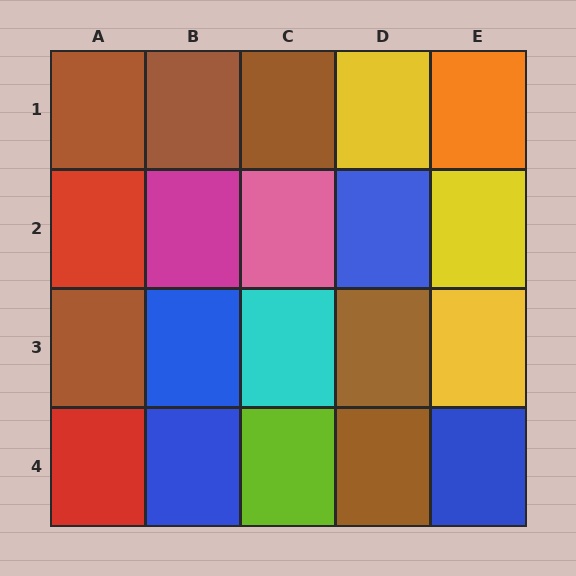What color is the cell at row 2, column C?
Pink.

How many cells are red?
2 cells are red.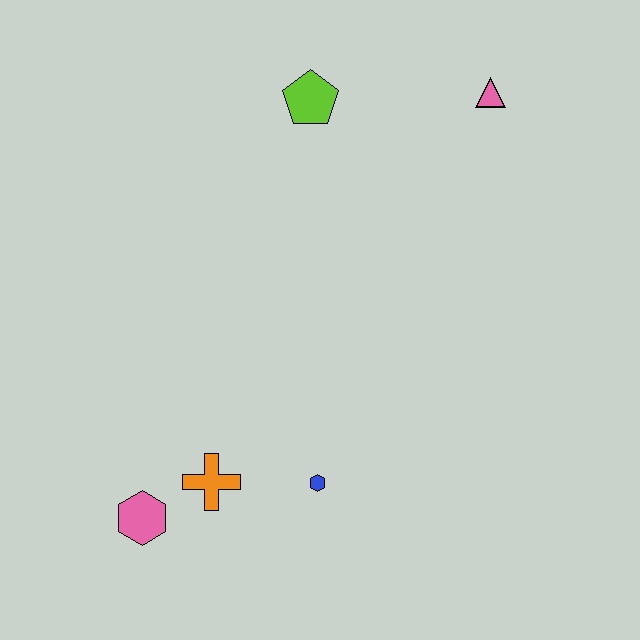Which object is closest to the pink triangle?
The lime pentagon is closest to the pink triangle.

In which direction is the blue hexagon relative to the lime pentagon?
The blue hexagon is below the lime pentagon.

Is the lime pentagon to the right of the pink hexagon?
Yes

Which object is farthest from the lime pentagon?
The pink hexagon is farthest from the lime pentagon.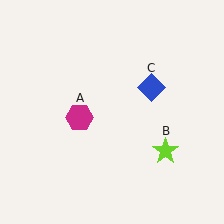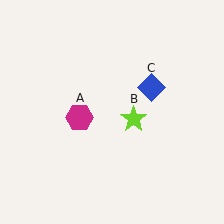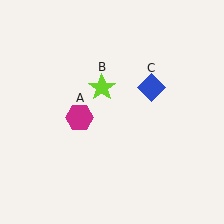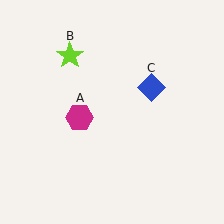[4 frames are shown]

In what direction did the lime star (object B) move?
The lime star (object B) moved up and to the left.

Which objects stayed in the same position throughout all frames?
Magenta hexagon (object A) and blue diamond (object C) remained stationary.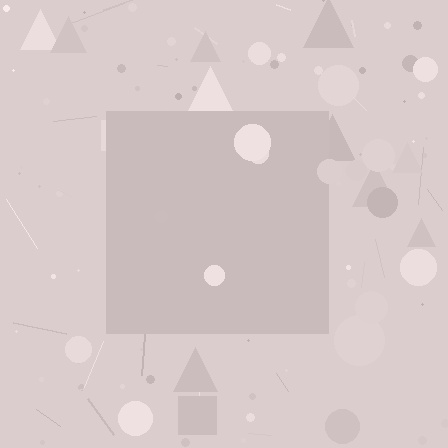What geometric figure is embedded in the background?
A square is embedded in the background.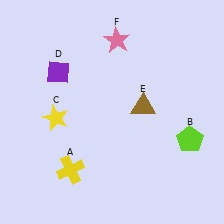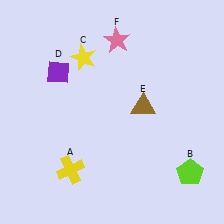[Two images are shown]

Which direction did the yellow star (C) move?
The yellow star (C) moved up.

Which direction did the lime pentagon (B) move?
The lime pentagon (B) moved down.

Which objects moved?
The objects that moved are: the lime pentagon (B), the yellow star (C).